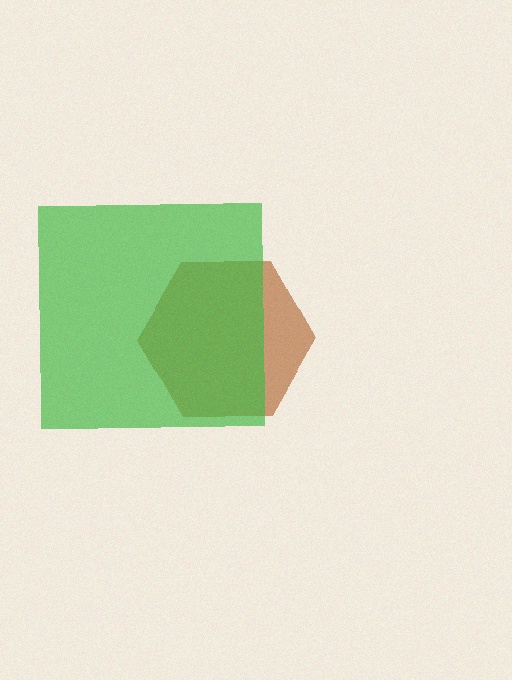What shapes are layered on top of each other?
The layered shapes are: a brown hexagon, a green square.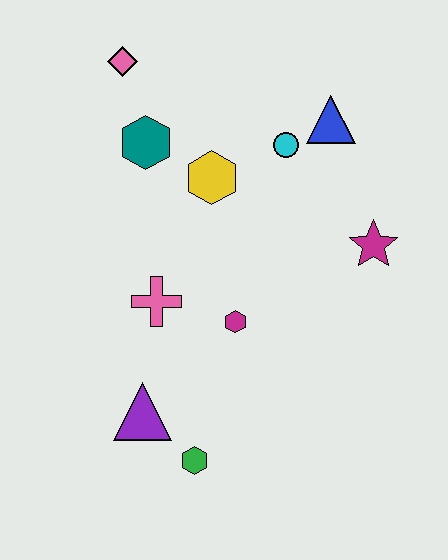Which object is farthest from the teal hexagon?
The green hexagon is farthest from the teal hexagon.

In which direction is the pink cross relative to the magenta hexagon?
The pink cross is to the left of the magenta hexagon.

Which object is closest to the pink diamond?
The teal hexagon is closest to the pink diamond.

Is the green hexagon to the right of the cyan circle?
No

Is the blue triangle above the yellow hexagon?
Yes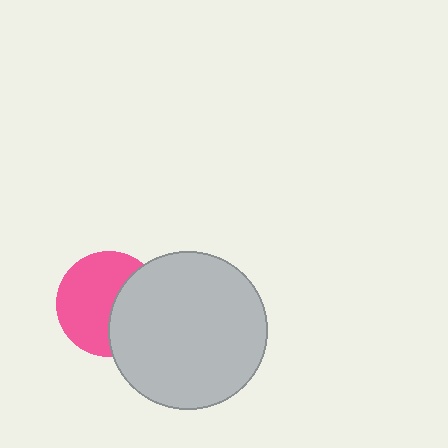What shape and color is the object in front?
The object in front is a light gray circle.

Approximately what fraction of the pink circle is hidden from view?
Roughly 39% of the pink circle is hidden behind the light gray circle.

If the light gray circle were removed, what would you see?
You would see the complete pink circle.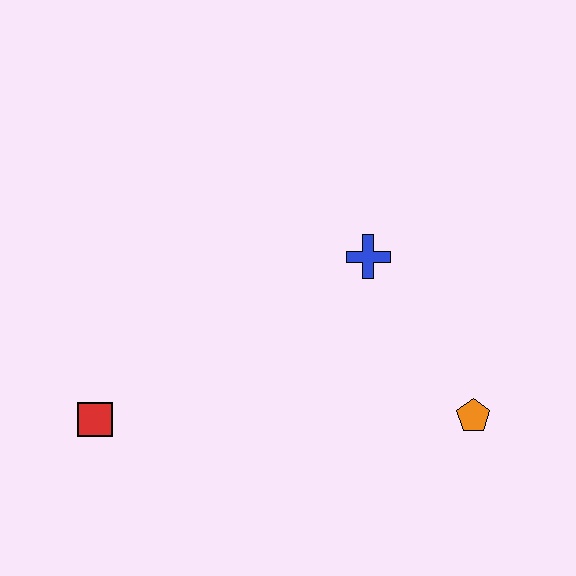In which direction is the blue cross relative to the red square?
The blue cross is to the right of the red square.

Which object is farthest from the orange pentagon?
The red square is farthest from the orange pentagon.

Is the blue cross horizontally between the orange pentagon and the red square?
Yes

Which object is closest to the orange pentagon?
The blue cross is closest to the orange pentagon.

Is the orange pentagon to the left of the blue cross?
No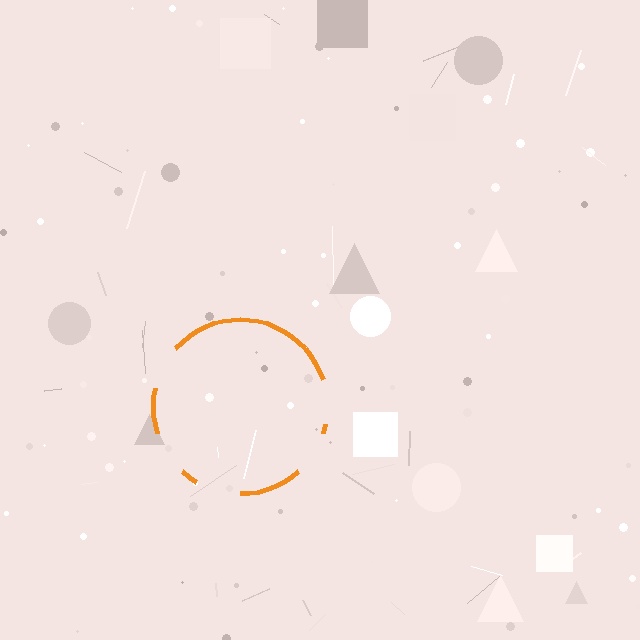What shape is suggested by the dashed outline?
The dashed outline suggests a circle.